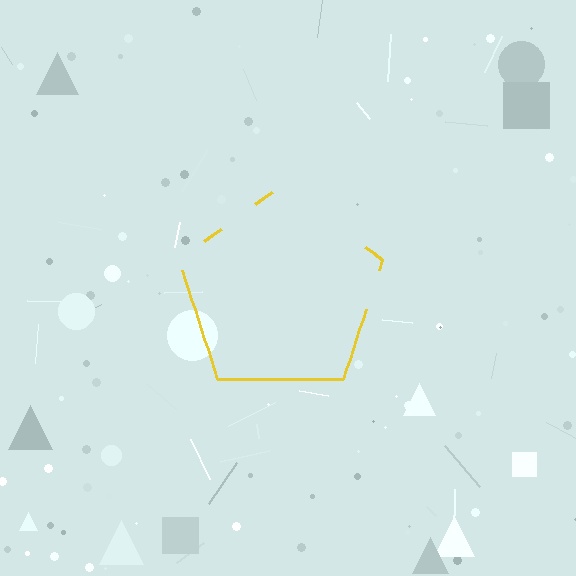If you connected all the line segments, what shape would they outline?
They would outline a pentagon.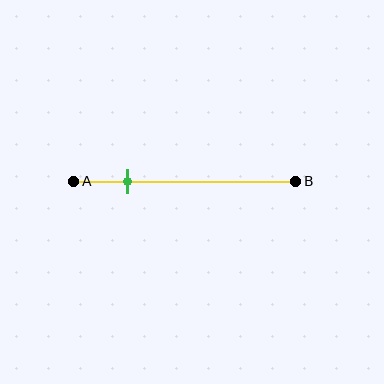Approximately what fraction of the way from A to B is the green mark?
The green mark is approximately 25% of the way from A to B.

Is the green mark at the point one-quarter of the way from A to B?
Yes, the mark is approximately at the one-quarter point.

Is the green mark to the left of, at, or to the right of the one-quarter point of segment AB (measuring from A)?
The green mark is approximately at the one-quarter point of segment AB.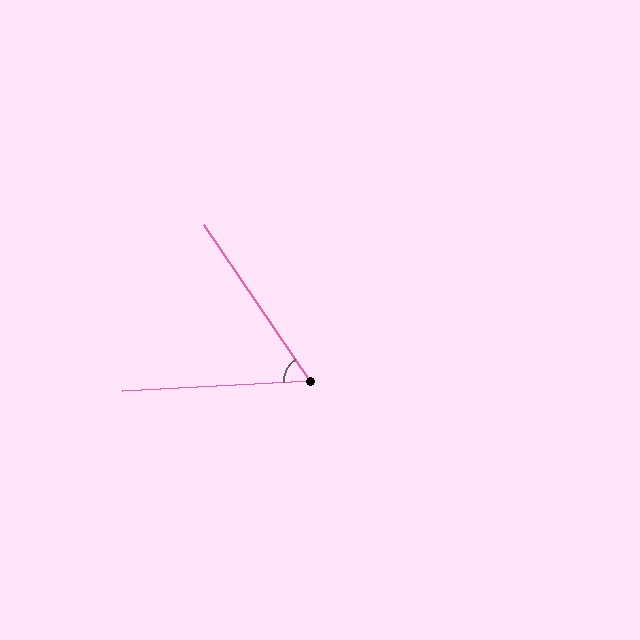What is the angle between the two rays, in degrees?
Approximately 59 degrees.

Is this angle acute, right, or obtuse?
It is acute.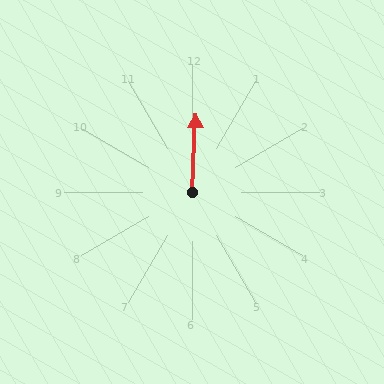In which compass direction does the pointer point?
North.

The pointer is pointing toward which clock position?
Roughly 12 o'clock.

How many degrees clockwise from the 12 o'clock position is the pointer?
Approximately 3 degrees.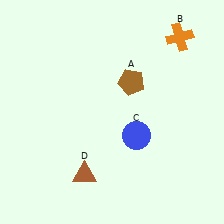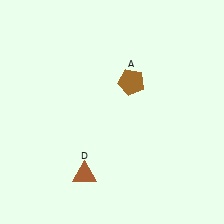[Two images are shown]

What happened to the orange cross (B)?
The orange cross (B) was removed in Image 2. It was in the top-right area of Image 1.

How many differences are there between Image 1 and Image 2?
There are 2 differences between the two images.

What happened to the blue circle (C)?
The blue circle (C) was removed in Image 2. It was in the bottom-right area of Image 1.